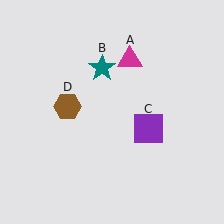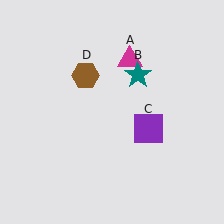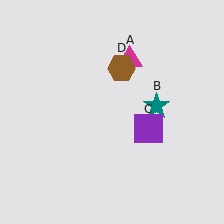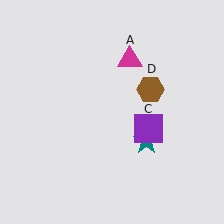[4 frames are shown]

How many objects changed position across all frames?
2 objects changed position: teal star (object B), brown hexagon (object D).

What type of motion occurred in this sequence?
The teal star (object B), brown hexagon (object D) rotated clockwise around the center of the scene.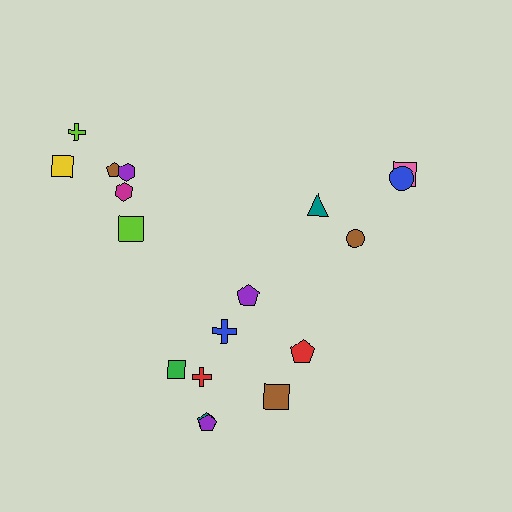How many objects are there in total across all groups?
There are 18 objects.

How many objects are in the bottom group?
There are 8 objects.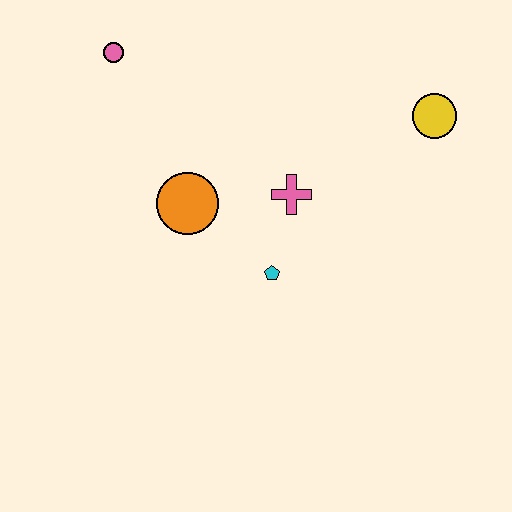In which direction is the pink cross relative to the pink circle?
The pink cross is to the right of the pink circle.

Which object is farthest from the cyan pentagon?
The pink circle is farthest from the cyan pentagon.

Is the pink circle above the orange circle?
Yes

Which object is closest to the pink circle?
The orange circle is closest to the pink circle.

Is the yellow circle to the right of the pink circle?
Yes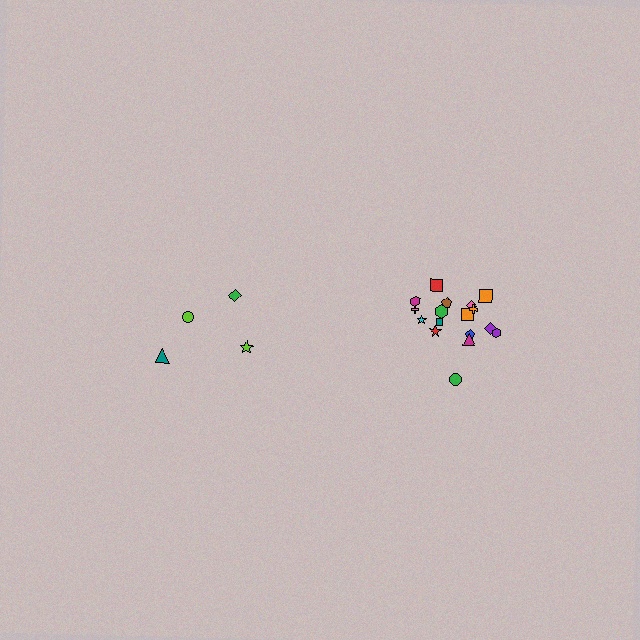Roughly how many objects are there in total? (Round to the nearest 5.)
Roughly 20 objects in total.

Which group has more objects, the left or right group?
The right group.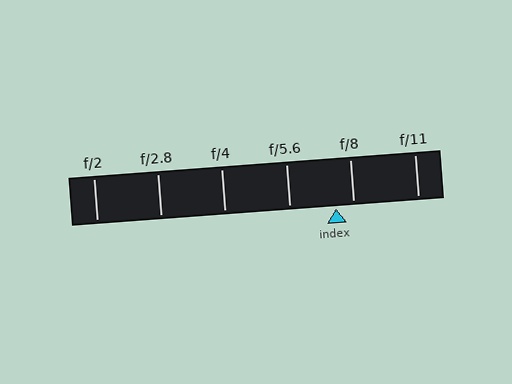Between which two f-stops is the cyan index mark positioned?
The index mark is between f/5.6 and f/8.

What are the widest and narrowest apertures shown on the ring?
The widest aperture shown is f/2 and the narrowest is f/11.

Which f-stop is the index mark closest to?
The index mark is closest to f/8.